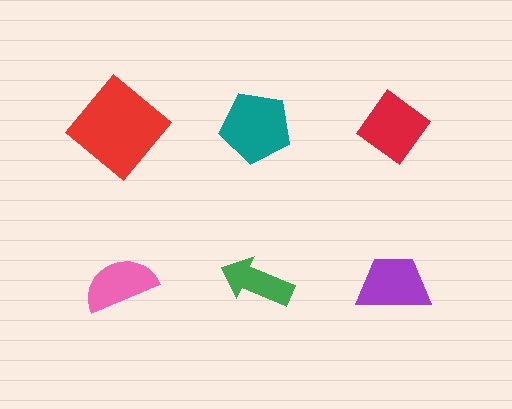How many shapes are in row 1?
3 shapes.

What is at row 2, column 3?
A purple trapezoid.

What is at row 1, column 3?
A red diamond.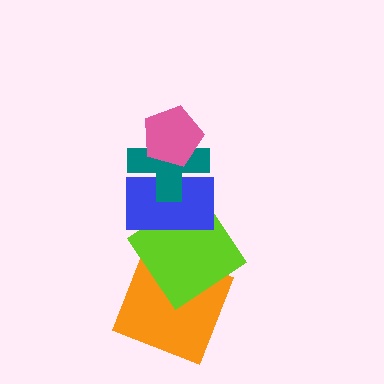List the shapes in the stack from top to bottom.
From top to bottom: the pink pentagon, the teal cross, the blue rectangle, the lime diamond, the orange square.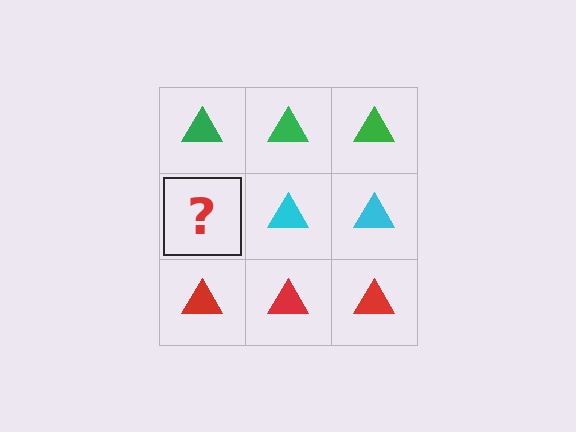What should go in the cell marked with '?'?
The missing cell should contain a cyan triangle.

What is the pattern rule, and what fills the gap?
The rule is that each row has a consistent color. The gap should be filled with a cyan triangle.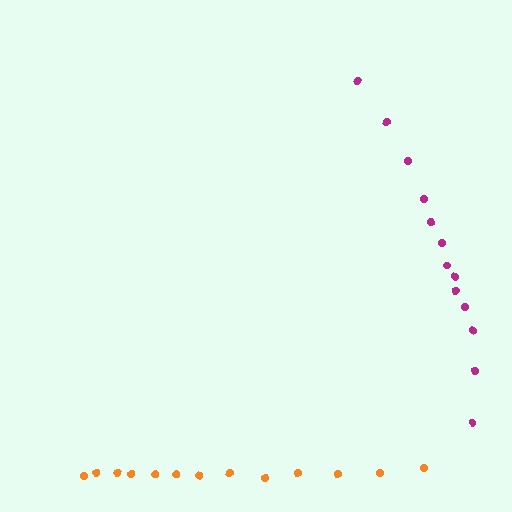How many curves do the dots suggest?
There are 2 distinct paths.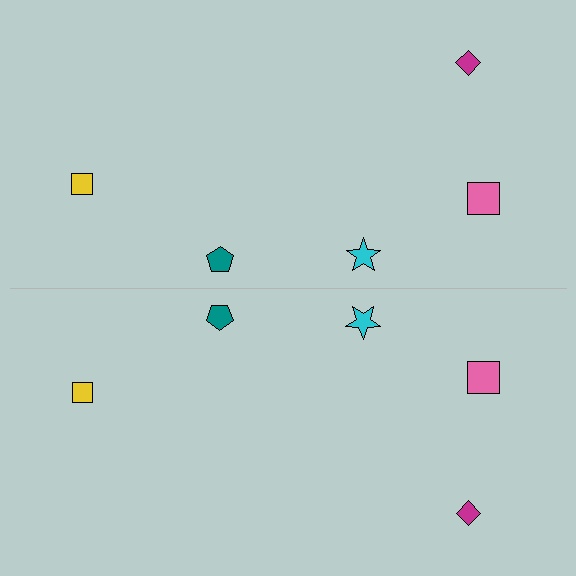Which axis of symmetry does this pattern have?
The pattern has a horizontal axis of symmetry running through the center of the image.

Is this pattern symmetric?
Yes, this pattern has bilateral (reflection) symmetry.